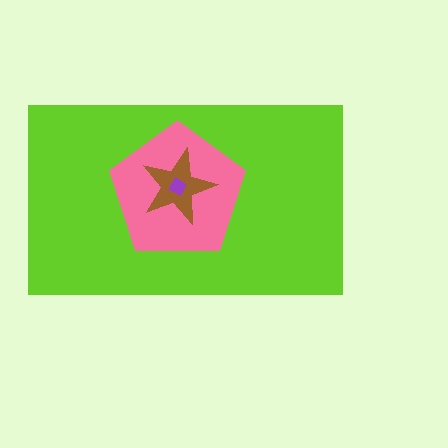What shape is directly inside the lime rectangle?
The pink pentagon.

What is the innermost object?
The purple diamond.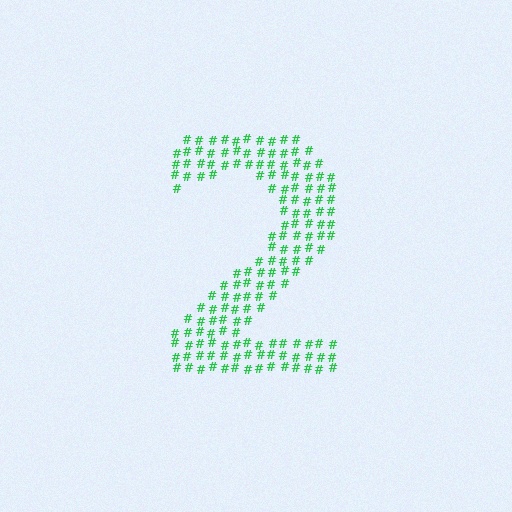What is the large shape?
The large shape is the digit 2.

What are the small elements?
The small elements are hash symbols.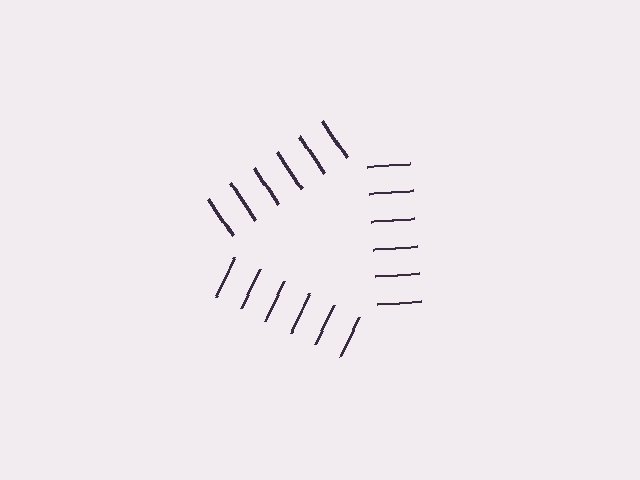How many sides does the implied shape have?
3 sides — the line-ends trace a triangle.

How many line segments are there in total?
18 — 6 along each of the 3 edges.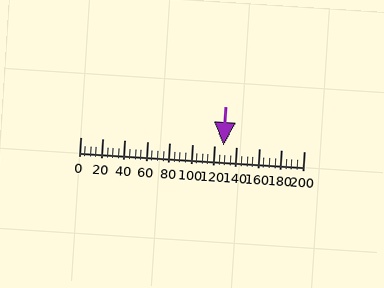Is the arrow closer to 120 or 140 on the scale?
The arrow is closer to 120.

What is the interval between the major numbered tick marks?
The major tick marks are spaced 20 units apart.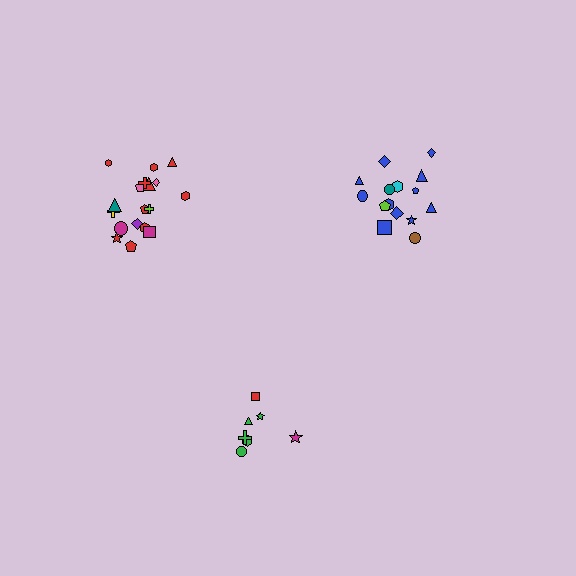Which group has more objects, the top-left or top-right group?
The top-left group.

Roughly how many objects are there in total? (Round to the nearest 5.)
Roughly 40 objects in total.